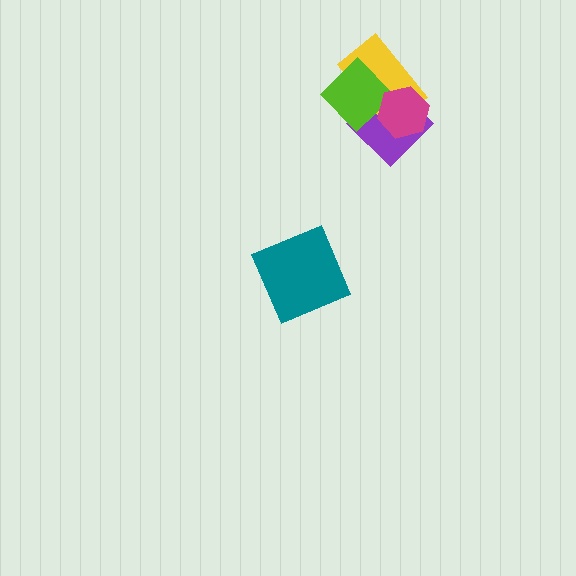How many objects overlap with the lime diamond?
2 objects overlap with the lime diamond.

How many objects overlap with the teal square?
0 objects overlap with the teal square.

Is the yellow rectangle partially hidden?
Yes, it is partially covered by another shape.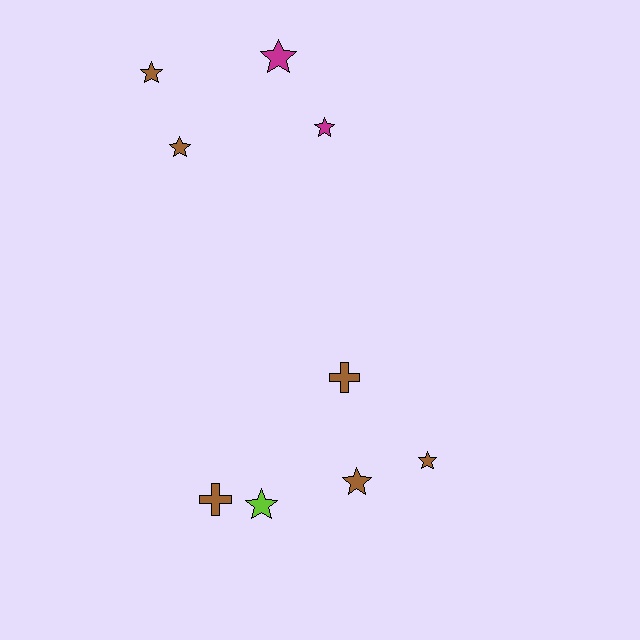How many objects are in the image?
There are 9 objects.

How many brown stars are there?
There are 4 brown stars.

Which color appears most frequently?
Brown, with 6 objects.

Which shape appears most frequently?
Star, with 7 objects.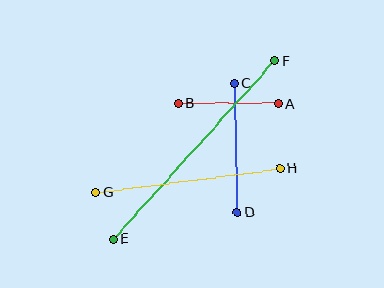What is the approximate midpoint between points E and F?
The midpoint is at approximately (194, 150) pixels.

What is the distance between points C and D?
The distance is approximately 129 pixels.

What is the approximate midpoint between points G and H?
The midpoint is at approximately (188, 180) pixels.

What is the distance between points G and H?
The distance is approximately 186 pixels.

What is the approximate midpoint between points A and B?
The midpoint is at approximately (228, 104) pixels.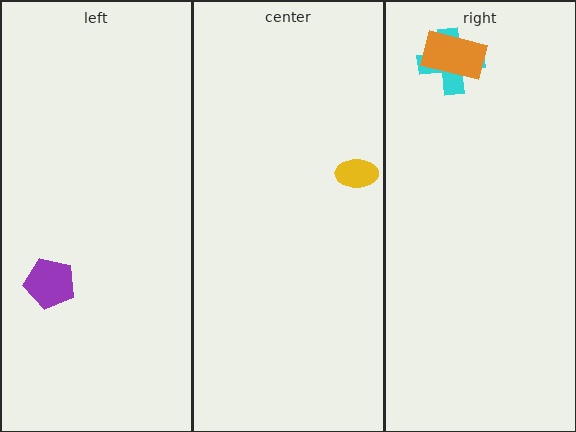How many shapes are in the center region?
1.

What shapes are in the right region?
The cyan cross, the orange rectangle.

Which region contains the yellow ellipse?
The center region.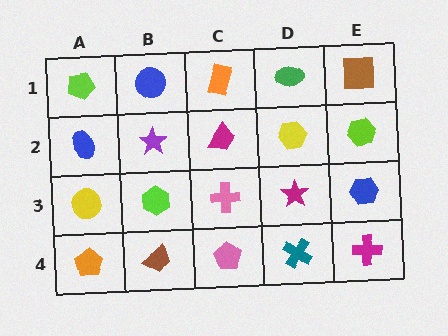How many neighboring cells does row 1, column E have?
2.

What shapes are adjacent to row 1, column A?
A blue ellipse (row 2, column A), a blue circle (row 1, column B).